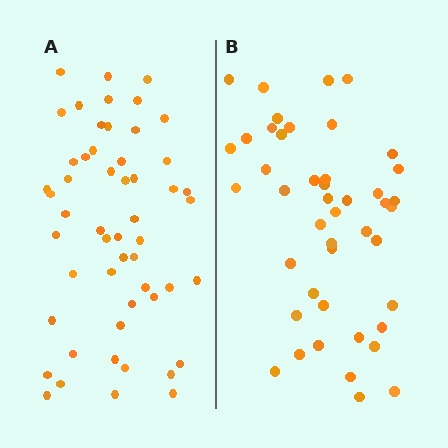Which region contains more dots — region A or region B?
Region A (the left region) has more dots.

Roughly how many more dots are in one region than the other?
Region A has roughly 8 or so more dots than region B.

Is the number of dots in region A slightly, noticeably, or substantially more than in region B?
Region A has only slightly more — the two regions are fairly close. The ratio is roughly 1.2 to 1.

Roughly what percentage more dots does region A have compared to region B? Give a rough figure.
About 20% more.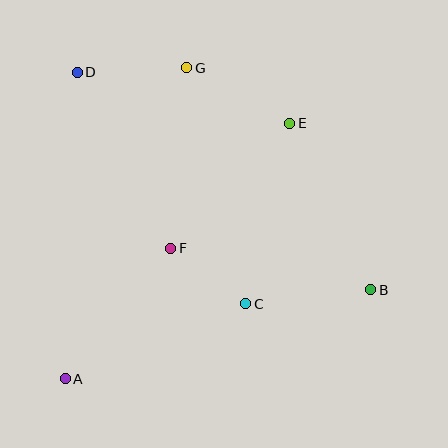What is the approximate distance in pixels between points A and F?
The distance between A and F is approximately 168 pixels.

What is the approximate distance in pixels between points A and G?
The distance between A and G is approximately 334 pixels.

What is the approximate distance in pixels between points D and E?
The distance between D and E is approximately 219 pixels.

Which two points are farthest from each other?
Points B and D are farthest from each other.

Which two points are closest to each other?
Points C and F are closest to each other.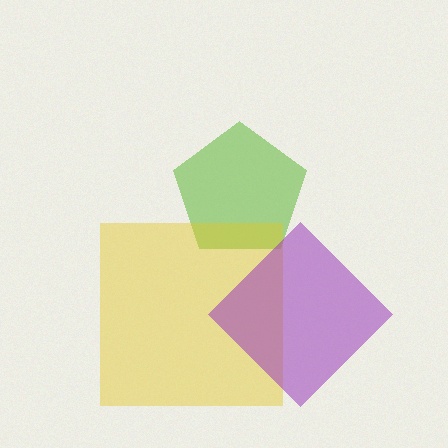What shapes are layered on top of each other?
The layered shapes are: a lime pentagon, a yellow square, a purple diamond.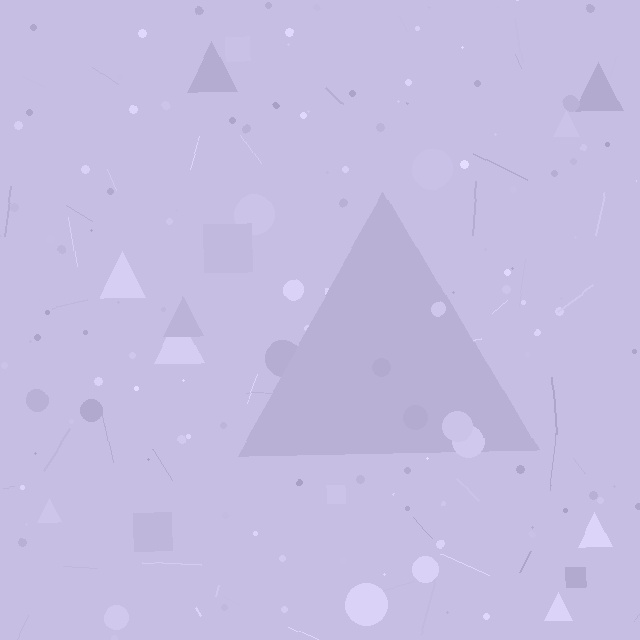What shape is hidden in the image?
A triangle is hidden in the image.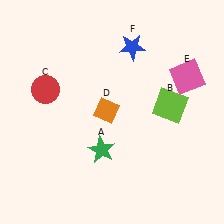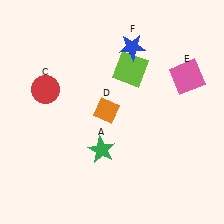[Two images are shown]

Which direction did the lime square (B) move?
The lime square (B) moved left.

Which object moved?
The lime square (B) moved left.